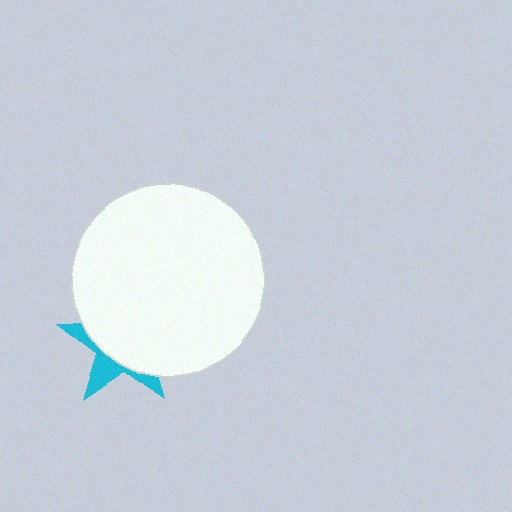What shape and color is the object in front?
The object in front is a white circle.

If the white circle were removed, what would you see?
You would see the complete cyan star.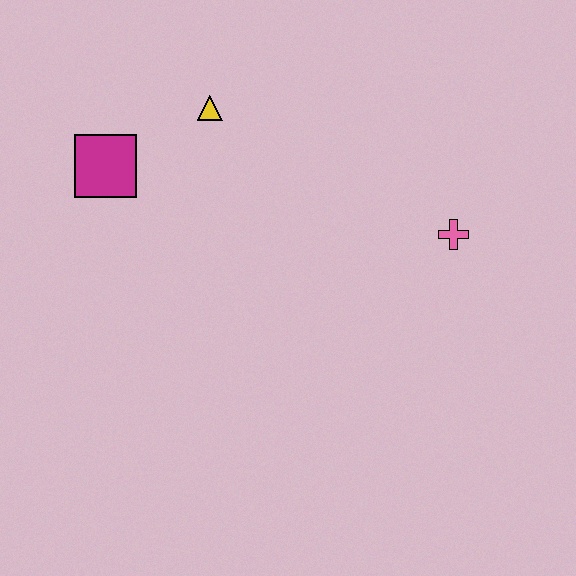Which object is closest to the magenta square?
The yellow triangle is closest to the magenta square.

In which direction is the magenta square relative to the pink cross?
The magenta square is to the left of the pink cross.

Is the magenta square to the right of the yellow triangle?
No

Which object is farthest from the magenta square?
The pink cross is farthest from the magenta square.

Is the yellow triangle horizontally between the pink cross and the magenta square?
Yes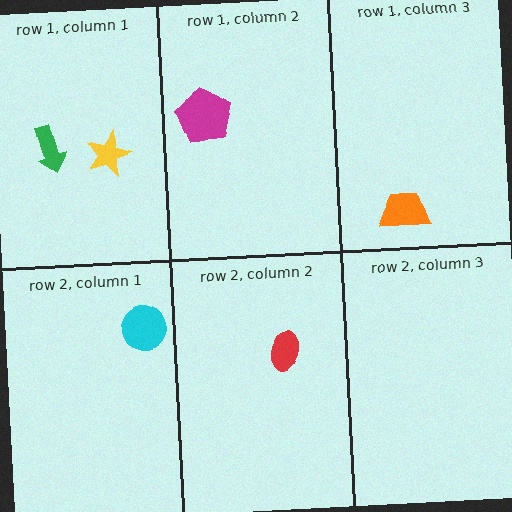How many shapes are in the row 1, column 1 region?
2.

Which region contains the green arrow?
The row 1, column 1 region.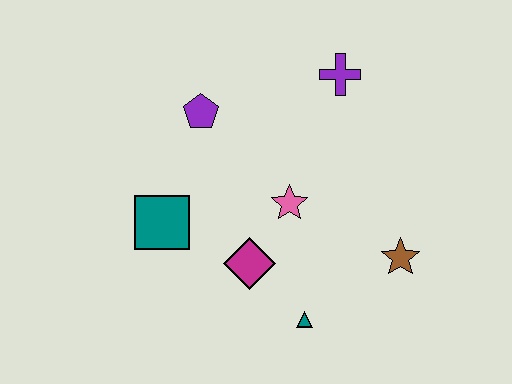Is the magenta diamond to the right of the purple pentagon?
Yes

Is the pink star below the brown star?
No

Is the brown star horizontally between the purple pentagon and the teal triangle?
No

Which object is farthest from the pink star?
The purple cross is farthest from the pink star.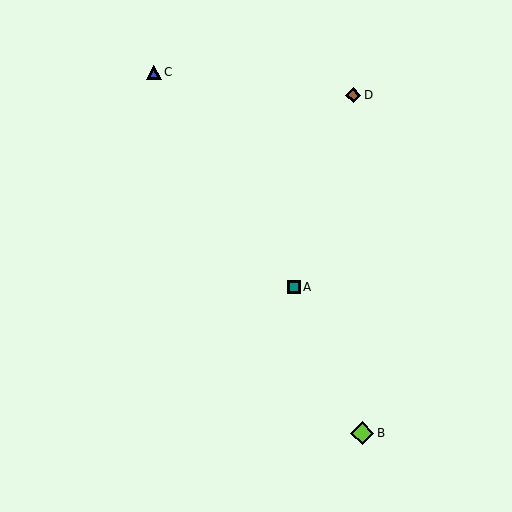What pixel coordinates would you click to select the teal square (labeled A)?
Click at (294, 287) to select the teal square A.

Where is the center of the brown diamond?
The center of the brown diamond is at (353, 95).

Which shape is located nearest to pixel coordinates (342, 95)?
The brown diamond (labeled D) at (353, 95) is nearest to that location.